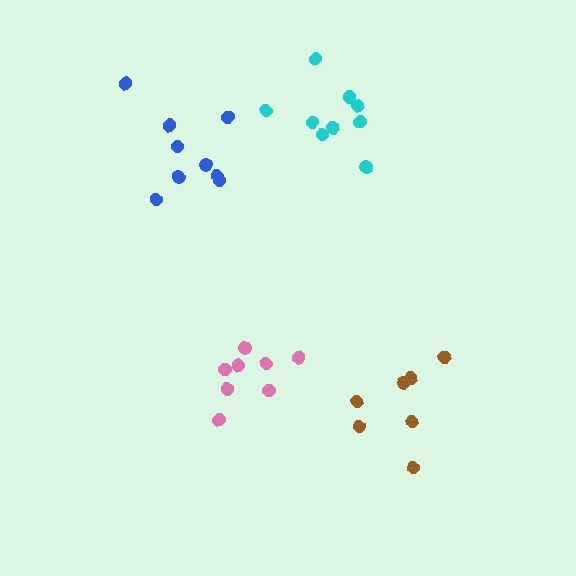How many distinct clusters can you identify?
There are 4 distinct clusters.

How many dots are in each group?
Group 1: 8 dots, Group 2: 9 dots, Group 3: 9 dots, Group 4: 7 dots (33 total).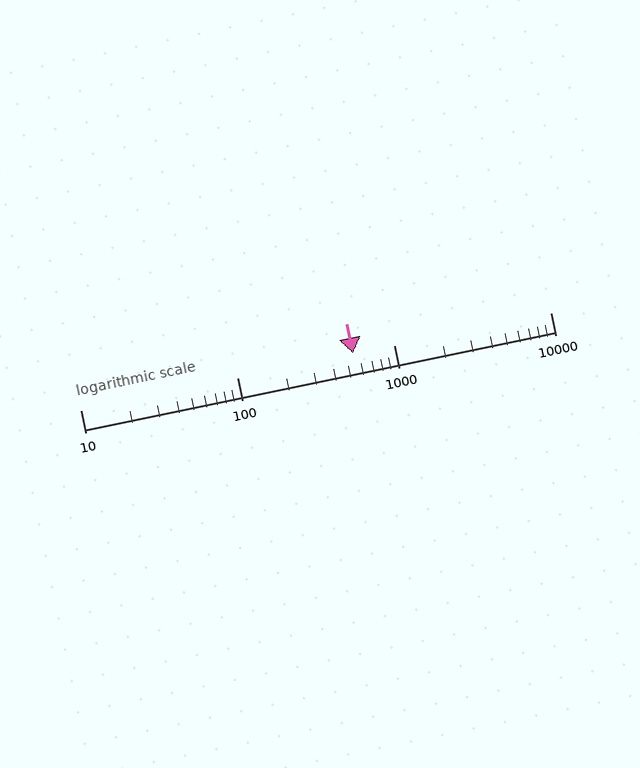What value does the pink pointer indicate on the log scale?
The pointer indicates approximately 550.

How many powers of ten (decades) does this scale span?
The scale spans 3 decades, from 10 to 10000.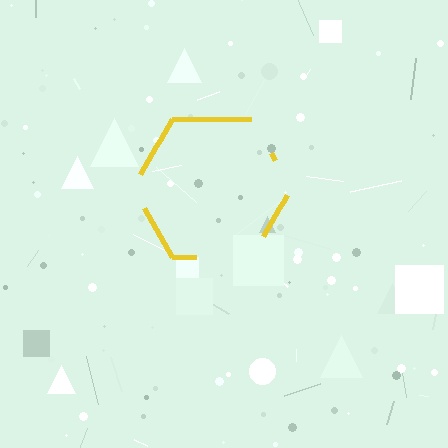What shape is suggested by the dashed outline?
The dashed outline suggests a hexagon.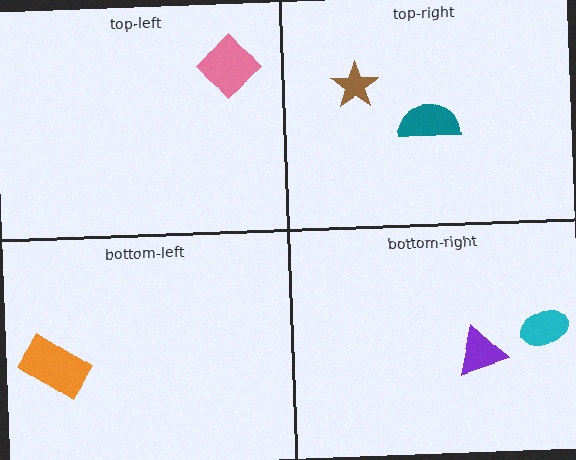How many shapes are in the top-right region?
2.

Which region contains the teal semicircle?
The top-right region.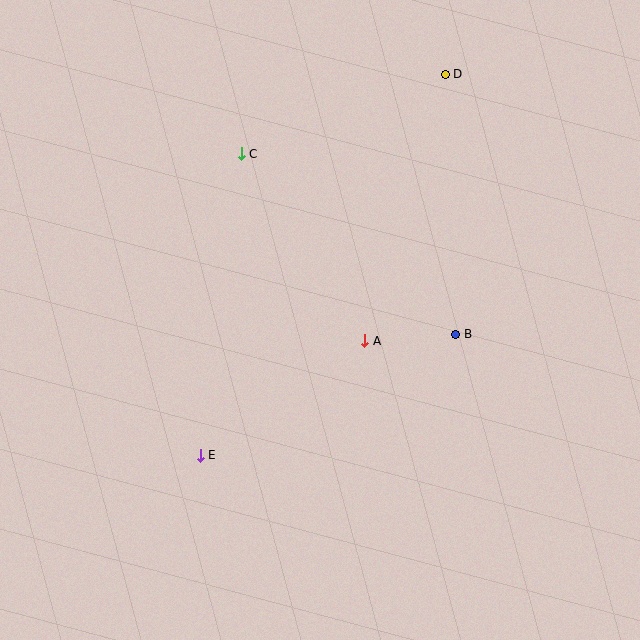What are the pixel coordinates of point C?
Point C is at (241, 154).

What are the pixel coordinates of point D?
Point D is at (445, 74).